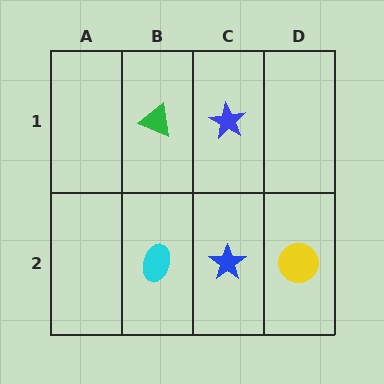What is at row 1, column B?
A green triangle.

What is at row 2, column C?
A blue star.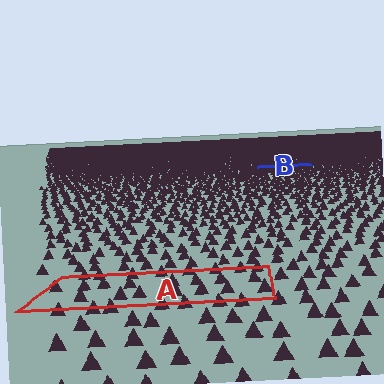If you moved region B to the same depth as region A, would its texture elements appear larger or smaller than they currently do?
They would appear larger. At a closer depth, the same texture elements are projected at a bigger on-screen size.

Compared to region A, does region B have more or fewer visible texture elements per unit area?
Region B has more texture elements per unit area — they are packed more densely because it is farther away.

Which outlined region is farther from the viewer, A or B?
Region B is farther from the viewer — the texture elements inside it appear smaller and more densely packed.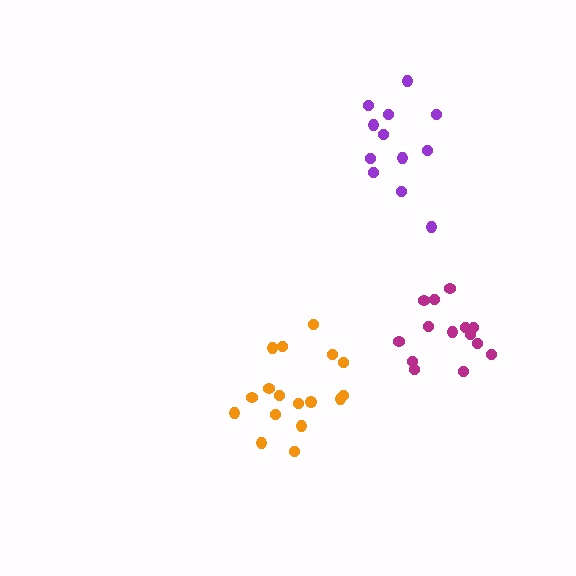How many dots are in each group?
Group 1: 17 dots, Group 2: 12 dots, Group 3: 14 dots (43 total).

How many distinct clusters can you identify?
There are 3 distinct clusters.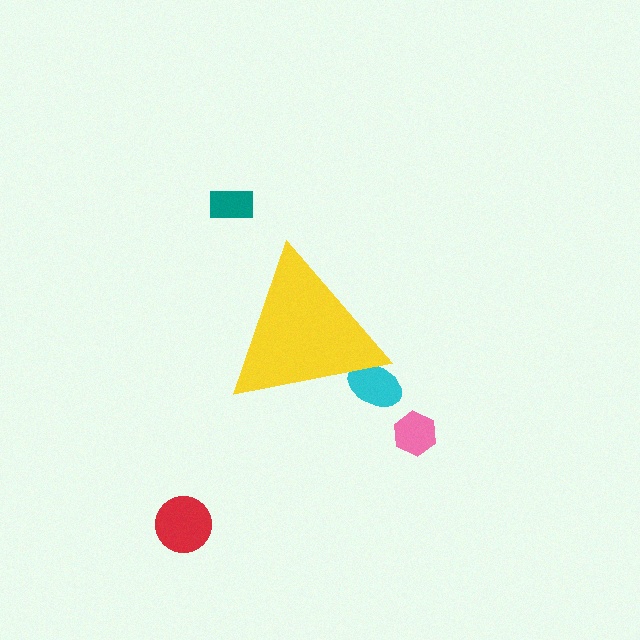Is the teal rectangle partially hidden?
No, the teal rectangle is fully visible.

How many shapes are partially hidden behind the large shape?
1 shape is partially hidden.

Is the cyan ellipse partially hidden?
Yes, the cyan ellipse is partially hidden behind the yellow triangle.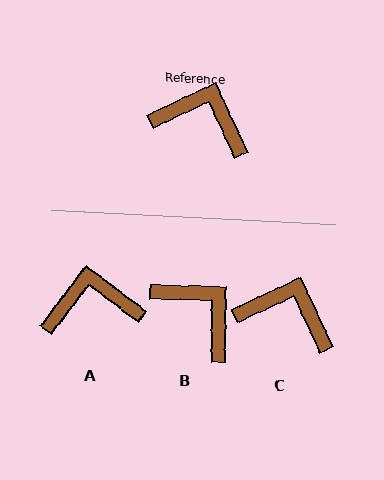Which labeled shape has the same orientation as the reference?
C.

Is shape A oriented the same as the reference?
No, it is off by about 27 degrees.